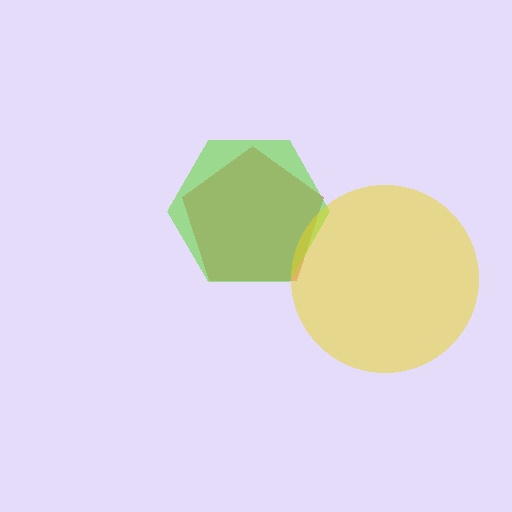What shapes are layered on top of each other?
The layered shapes are: a red pentagon, a lime hexagon, a yellow circle.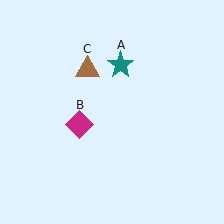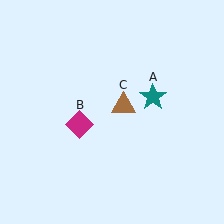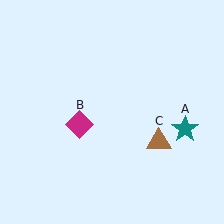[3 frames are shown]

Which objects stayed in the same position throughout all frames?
Magenta diamond (object B) remained stationary.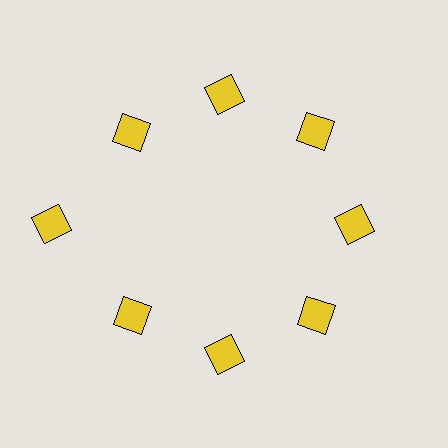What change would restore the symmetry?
The symmetry would be restored by moving it inward, back onto the ring so that all 8 diamonds sit at equal angles and equal distance from the center.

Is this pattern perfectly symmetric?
No. The 8 yellow diamonds are arranged in a ring, but one element near the 9 o'clock position is pushed outward from the center, breaking the 8-fold rotational symmetry.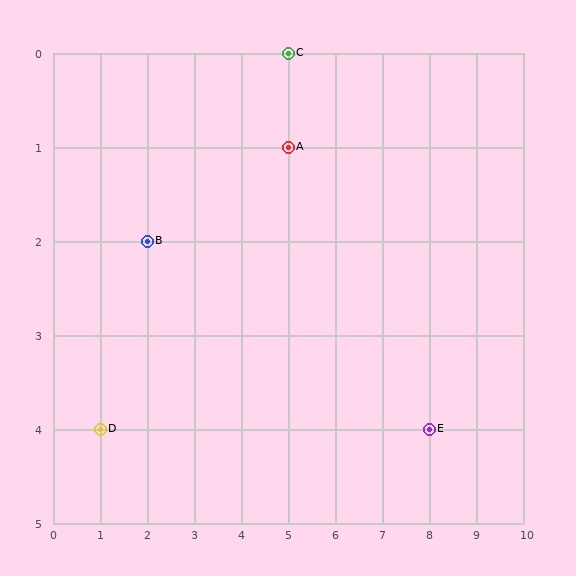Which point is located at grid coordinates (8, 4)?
Point E is at (8, 4).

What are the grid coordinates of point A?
Point A is at grid coordinates (5, 1).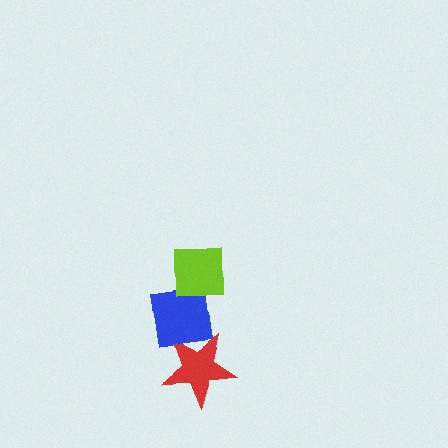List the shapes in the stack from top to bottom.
From top to bottom: the lime square, the blue square, the red star.